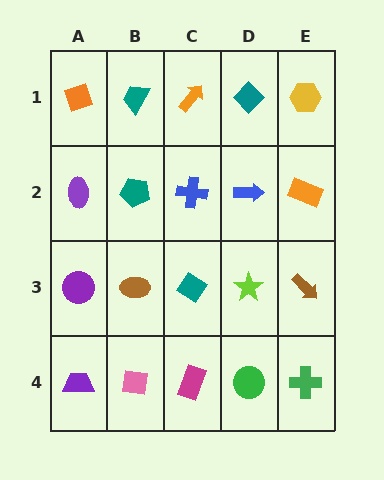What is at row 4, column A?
A purple trapezoid.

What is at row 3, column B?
A brown ellipse.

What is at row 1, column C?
An orange arrow.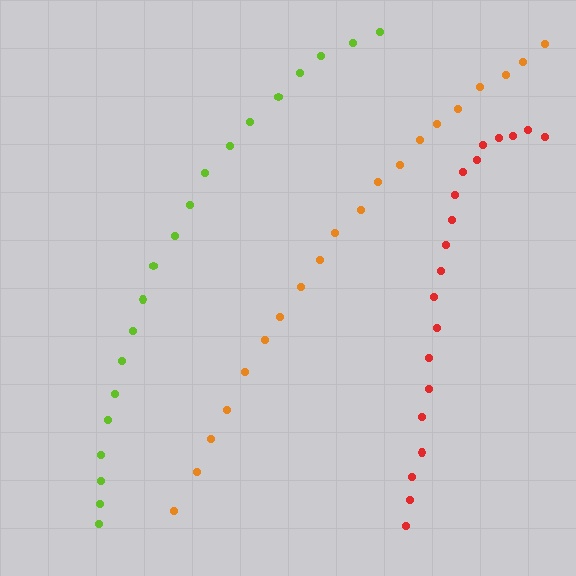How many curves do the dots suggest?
There are 3 distinct paths.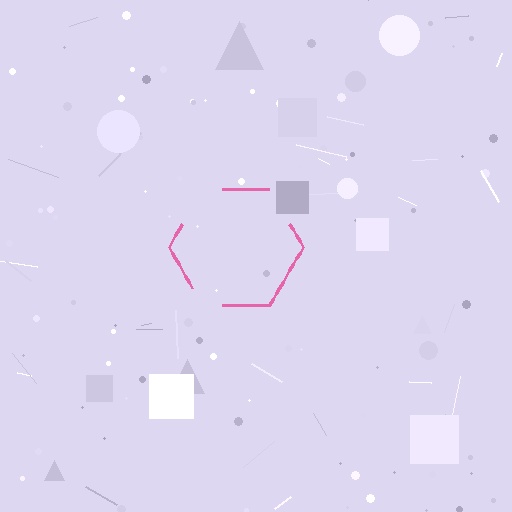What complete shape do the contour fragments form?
The contour fragments form a hexagon.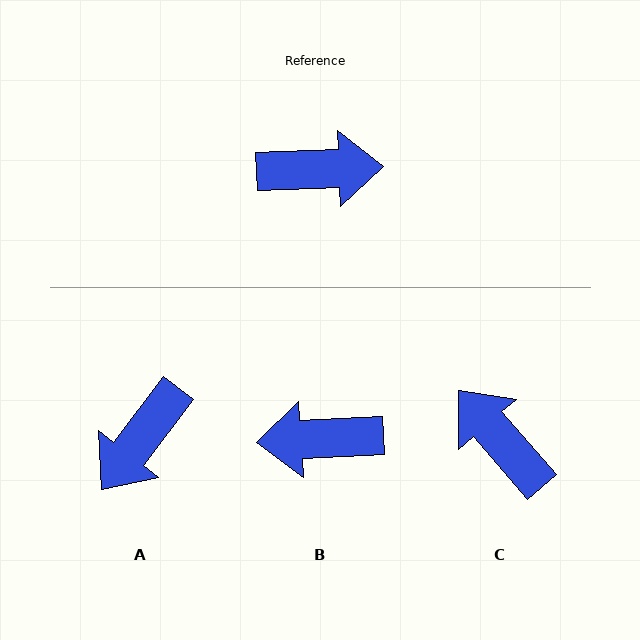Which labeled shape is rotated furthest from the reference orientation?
B, about 179 degrees away.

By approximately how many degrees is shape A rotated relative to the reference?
Approximately 130 degrees clockwise.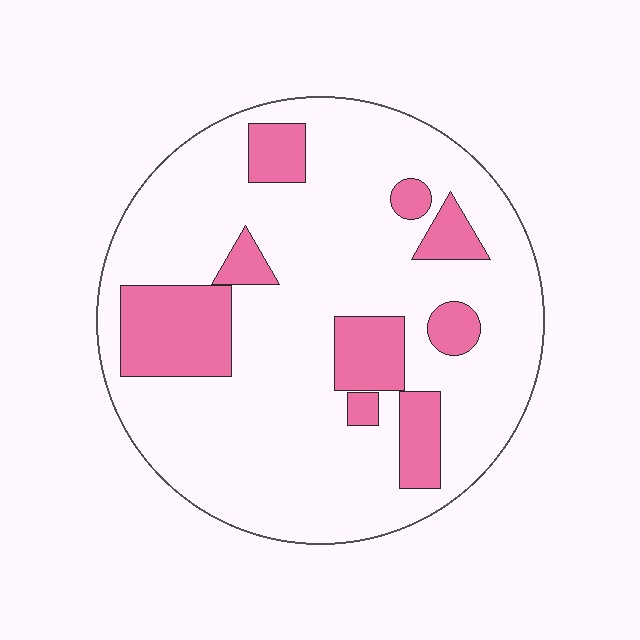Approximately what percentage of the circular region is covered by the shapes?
Approximately 20%.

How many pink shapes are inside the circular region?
9.